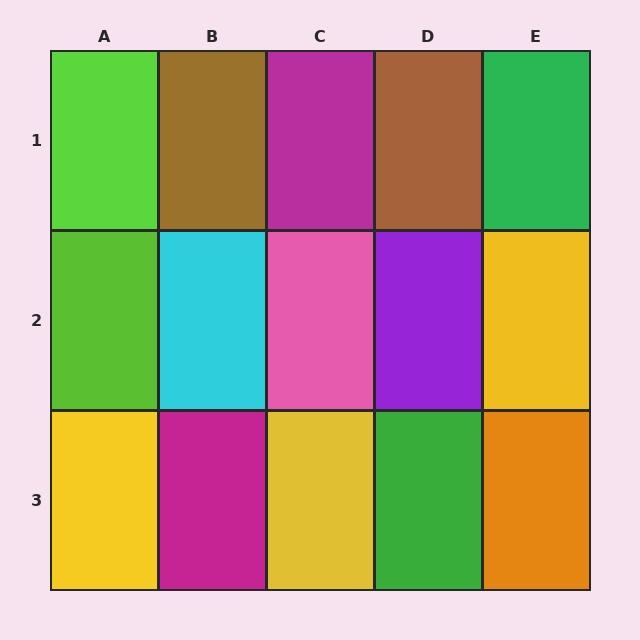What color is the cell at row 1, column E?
Green.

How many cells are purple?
1 cell is purple.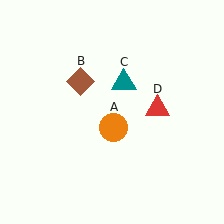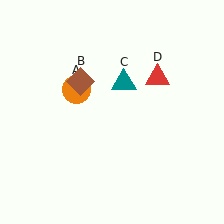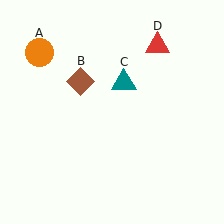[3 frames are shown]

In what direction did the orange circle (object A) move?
The orange circle (object A) moved up and to the left.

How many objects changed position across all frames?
2 objects changed position: orange circle (object A), red triangle (object D).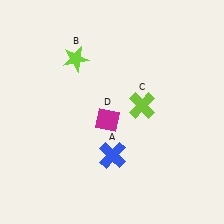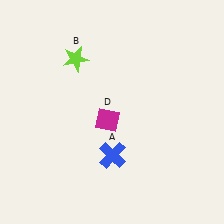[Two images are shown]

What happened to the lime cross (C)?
The lime cross (C) was removed in Image 2. It was in the top-right area of Image 1.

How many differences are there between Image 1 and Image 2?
There is 1 difference between the two images.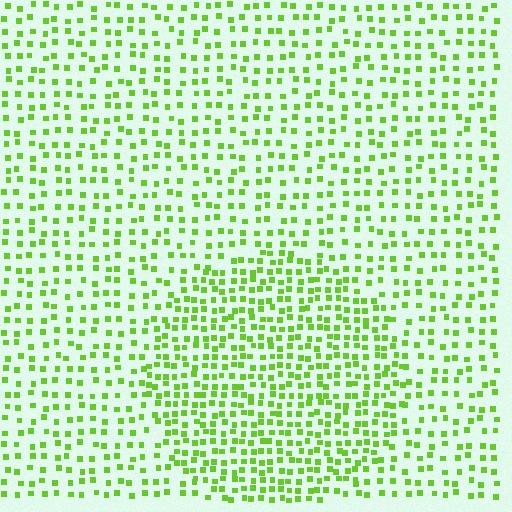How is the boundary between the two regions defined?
The boundary is defined by a change in element density (approximately 1.7x ratio). All elements are the same color, size, and shape.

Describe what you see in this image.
The image contains small lime elements arranged at two different densities. A circle-shaped region is visible where the elements are more densely packed than the surrounding area.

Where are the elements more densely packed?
The elements are more densely packed inside the circle boundary.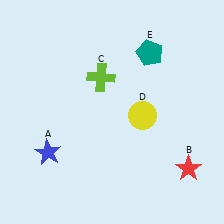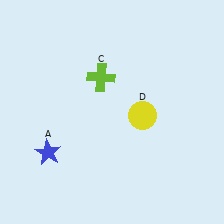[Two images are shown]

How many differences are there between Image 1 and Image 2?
There are 2 differences between the two images.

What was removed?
The teal pentagon (E), the red star (B) were removed in Image 2.